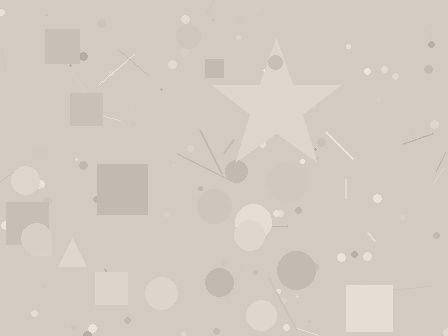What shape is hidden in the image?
A star is hidden in the image.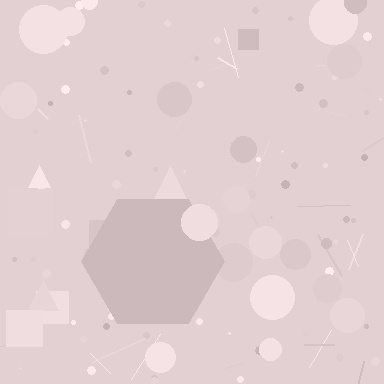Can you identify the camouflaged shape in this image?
The camouflaged shape is a hexagon.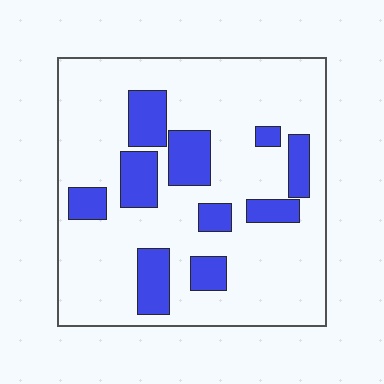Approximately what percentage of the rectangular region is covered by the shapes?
Approximately 20%.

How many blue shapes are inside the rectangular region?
10.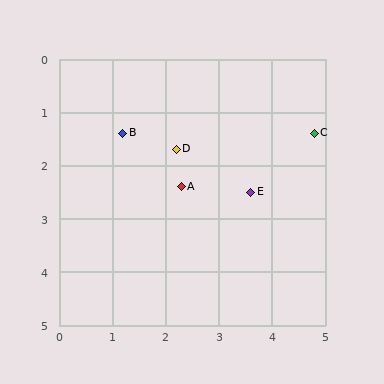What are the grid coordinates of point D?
Point D is at approximately (2.2, 1.7).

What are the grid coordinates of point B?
Point B is at approximately (1.2, 1.4).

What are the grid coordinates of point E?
Point E is at approximately (3.6, 2.5).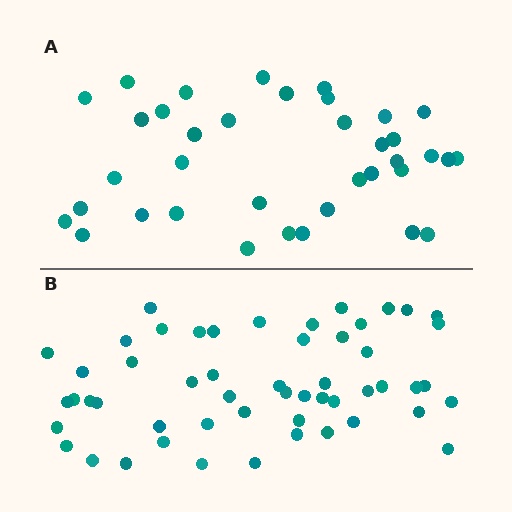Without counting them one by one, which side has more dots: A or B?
Region B (the bottom region) has more dots.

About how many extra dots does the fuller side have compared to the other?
Region B has approximately 15 more dots than region A.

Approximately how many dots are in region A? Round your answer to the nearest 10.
About 40 dots. (The exact count is 37, which rounds to 40.)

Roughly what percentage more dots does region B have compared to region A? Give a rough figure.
About 45% more.